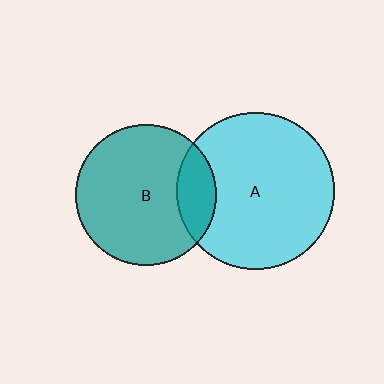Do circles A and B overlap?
Yes.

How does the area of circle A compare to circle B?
Approximately 1.2 times.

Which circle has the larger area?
Circle A (cyan).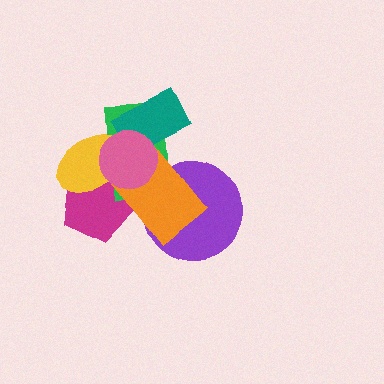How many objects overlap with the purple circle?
2 objects overlap with the purple circle.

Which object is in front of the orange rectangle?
The pink circle is in front of the orange rectangle.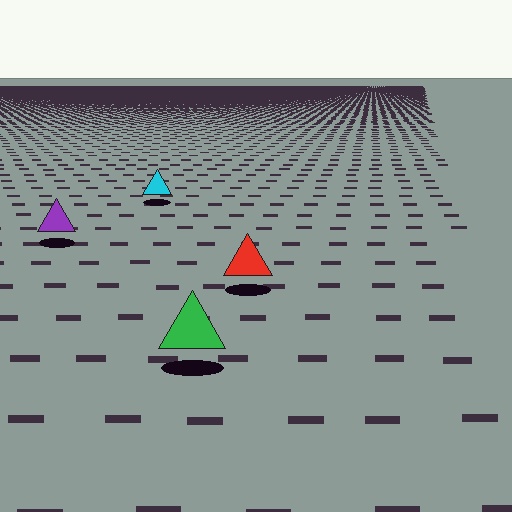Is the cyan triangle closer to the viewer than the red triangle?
No. The red triangle is closer — you can tell from the texture gradient: the ground texture is coarser near it.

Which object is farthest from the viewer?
The cyan triangle is farthest from the viewer. It appears smaller and the ground texture around it is denser.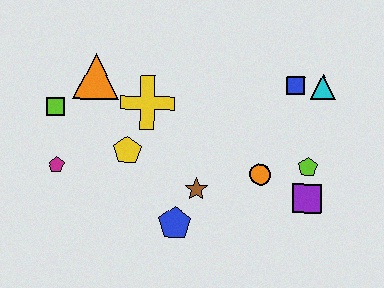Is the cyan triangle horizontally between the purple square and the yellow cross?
No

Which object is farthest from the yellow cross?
The purple square is farthest from the yellow cross.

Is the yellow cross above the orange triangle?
No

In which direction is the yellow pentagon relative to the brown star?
The yellow pentagon is to the left of the brown star.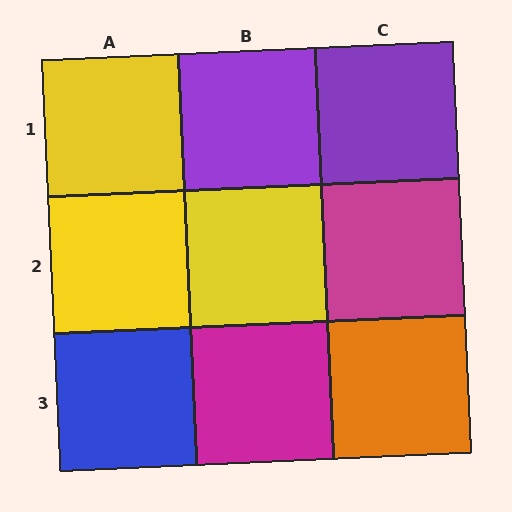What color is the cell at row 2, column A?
Yellow.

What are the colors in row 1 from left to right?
Yellow, purple, purple.